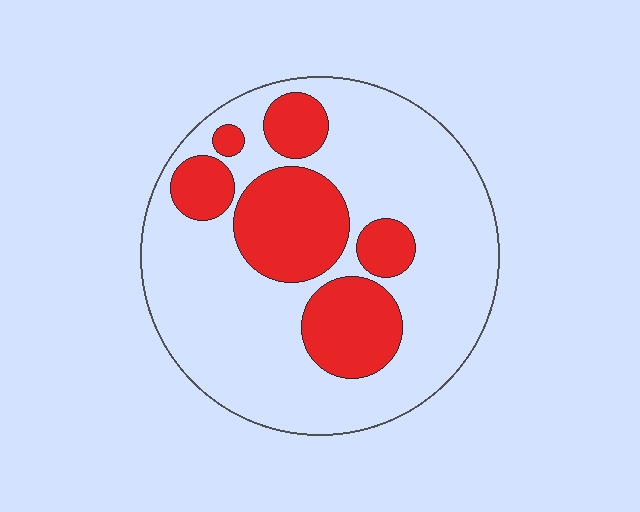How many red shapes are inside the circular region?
6.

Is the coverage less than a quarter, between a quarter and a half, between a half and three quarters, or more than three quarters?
Between a quarter and a half.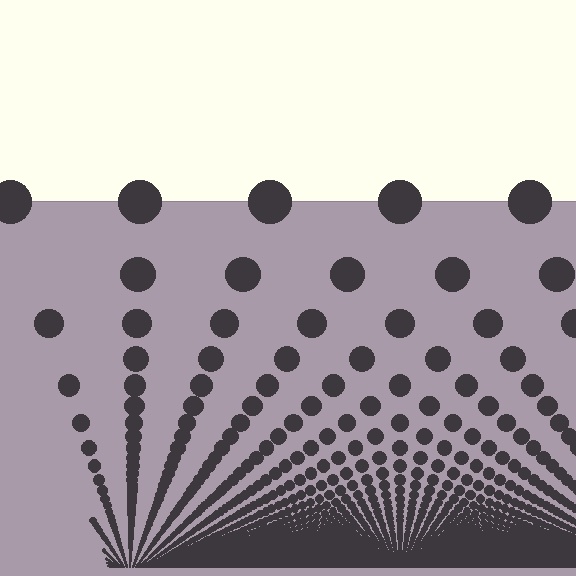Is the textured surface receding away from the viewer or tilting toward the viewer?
The surface appears to tilt toward the viewer. Texture elements get larger and sparser toward the top.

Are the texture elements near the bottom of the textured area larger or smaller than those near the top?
Smaller. The gradient is inverted — elements near the bottom are smaller and denser.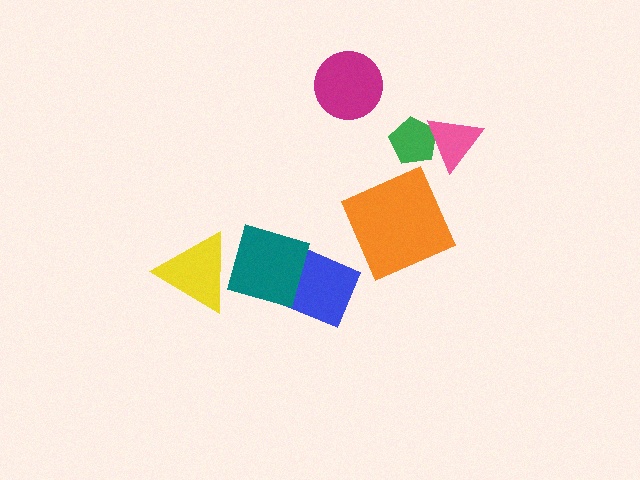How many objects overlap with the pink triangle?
1 object overlaps with the pink triangle.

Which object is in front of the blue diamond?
The teal square is in front of the blue diamond.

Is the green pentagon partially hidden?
Yes, it is partially covered by another shape.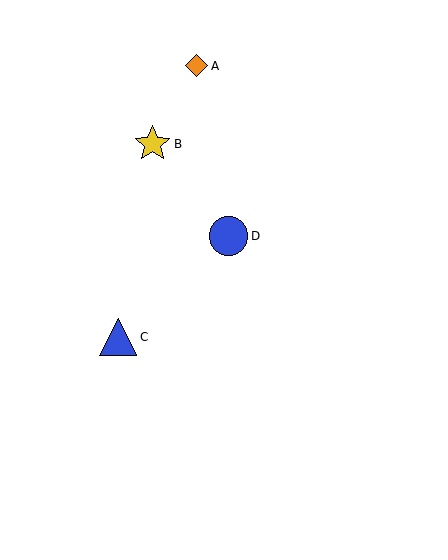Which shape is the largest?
The blue circle (labeled D) is the largest.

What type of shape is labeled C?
Shape C is a blue triangle.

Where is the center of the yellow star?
The center of the yellow star is at (153, 144).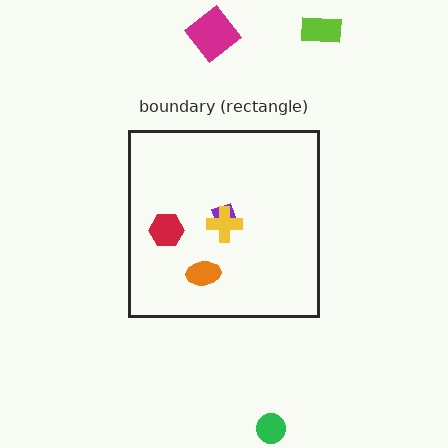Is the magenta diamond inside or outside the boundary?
Outside.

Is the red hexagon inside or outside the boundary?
Inside.